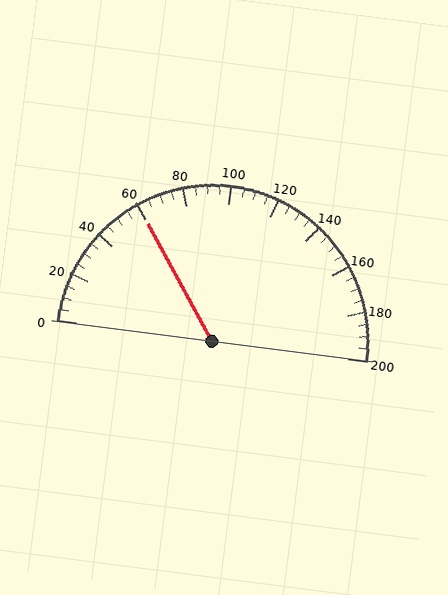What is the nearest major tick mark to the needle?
The nearest major tick mark is 60.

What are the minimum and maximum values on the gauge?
The gauge ranges from 0 to 200.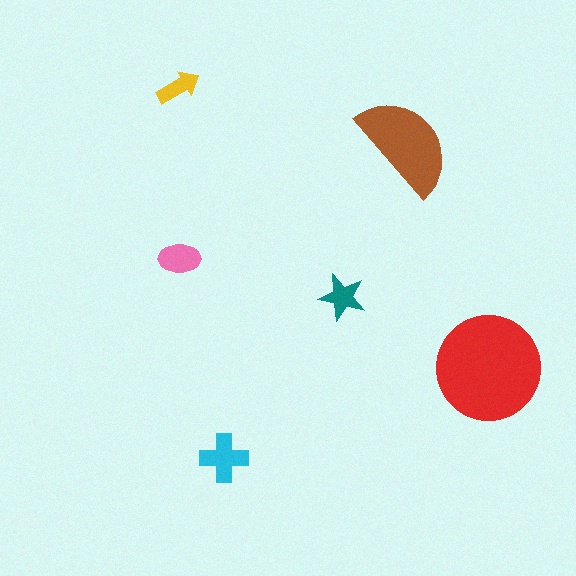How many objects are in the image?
There are 6 objects in the image.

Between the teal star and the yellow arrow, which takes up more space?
The teal star.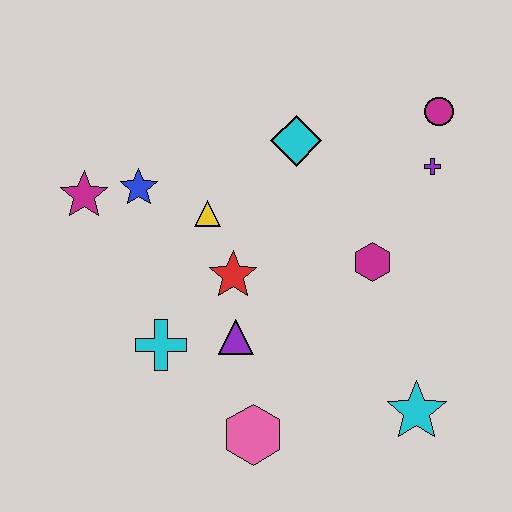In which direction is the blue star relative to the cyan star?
The blue star is to the left of the cyan star.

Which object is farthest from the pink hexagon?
The magenta circle is farthest from the pink hexagon.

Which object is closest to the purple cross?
The magenta circle is closest to the purple cross.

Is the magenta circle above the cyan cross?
Yes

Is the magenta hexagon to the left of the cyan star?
Yes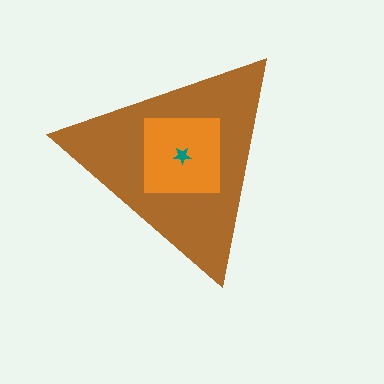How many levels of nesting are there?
3.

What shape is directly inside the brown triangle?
The orange square.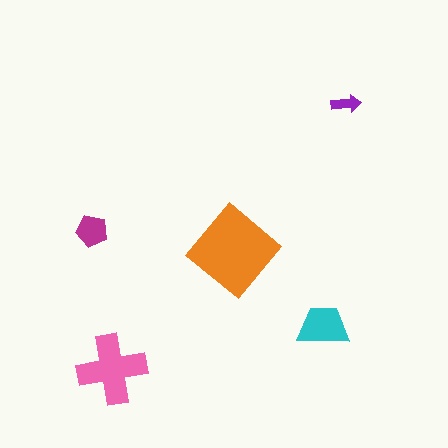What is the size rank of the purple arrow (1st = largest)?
5th.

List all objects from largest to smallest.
The orange diamond, the pink cross, the cyan trapezoid, the magenta pentagon, the purple arrow.